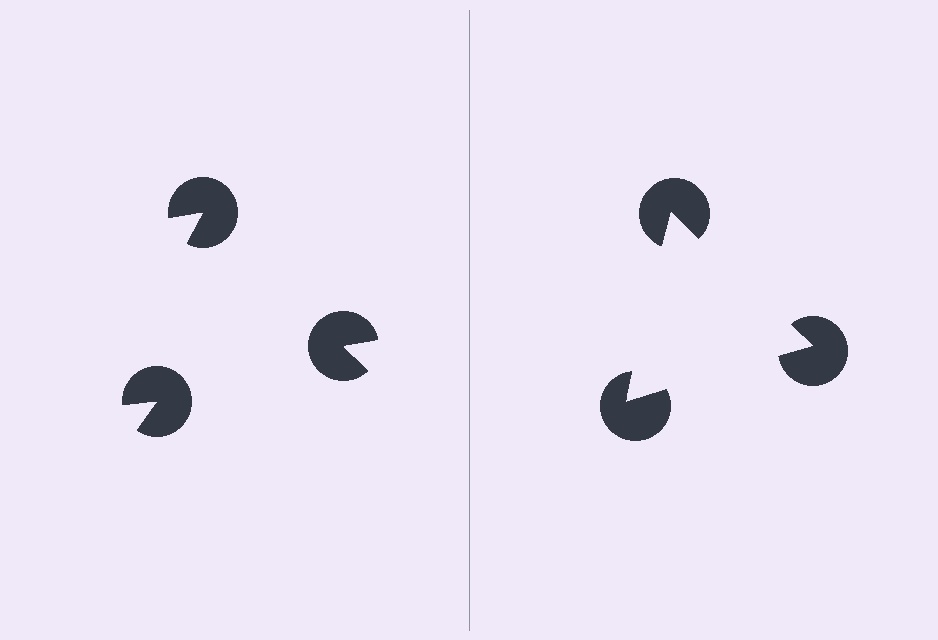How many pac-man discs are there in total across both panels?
6 — 3 on each side.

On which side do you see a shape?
An illusory triangle appears on the right side. On the left side the wedge cuts are rotated, so no coherent shape forms.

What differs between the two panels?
The pac-man discs are positioned identically on both sides; only the wedge orientations differ. On the right they align to a triangle; on the left they are misaligned.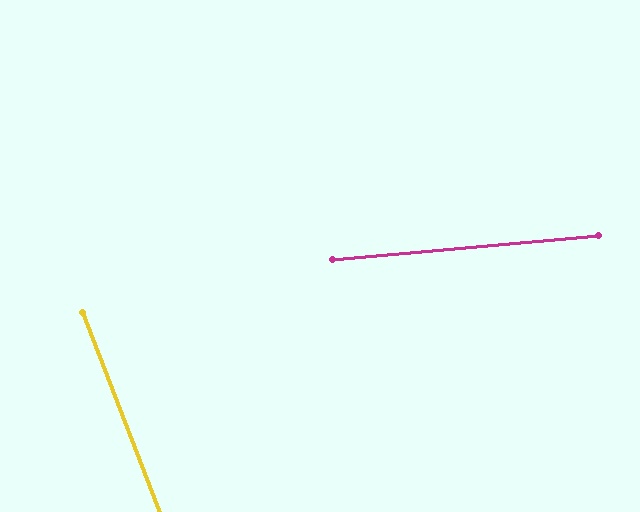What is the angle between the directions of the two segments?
Approximately 74 degrees.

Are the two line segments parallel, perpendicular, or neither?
Neither parallel nor perpendicular — they differ by about 74°.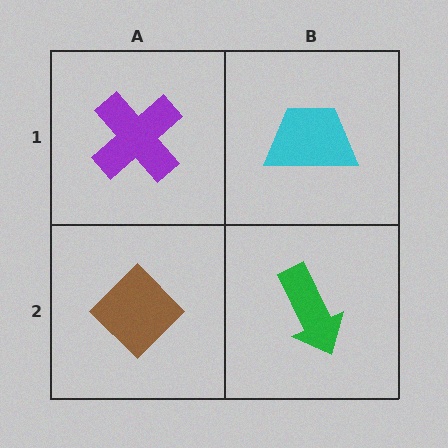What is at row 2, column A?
A brown diamond.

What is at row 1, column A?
A purple cross.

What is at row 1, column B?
A cyan trapezoid.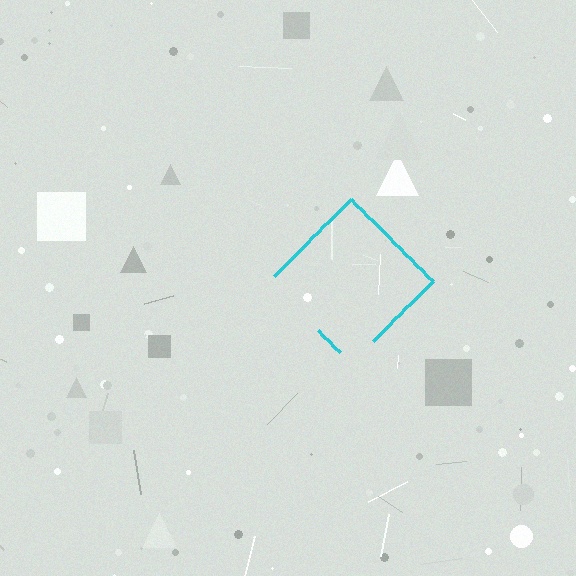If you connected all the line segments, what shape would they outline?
They would outline a diamond.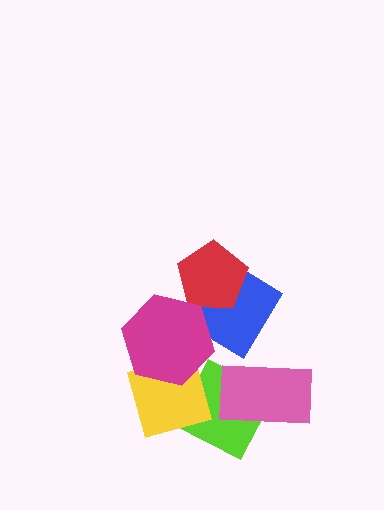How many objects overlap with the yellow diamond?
2 objects overlap with the yellow diamond.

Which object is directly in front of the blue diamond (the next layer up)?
The red pentagon is directly in front of the blue diamond.